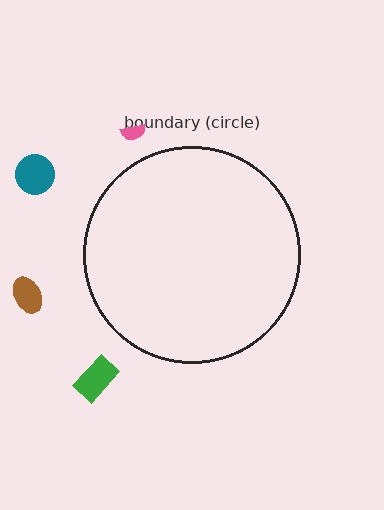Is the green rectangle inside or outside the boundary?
Outside.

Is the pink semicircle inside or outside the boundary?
Outside.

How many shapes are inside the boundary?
0 inside, 4 outside.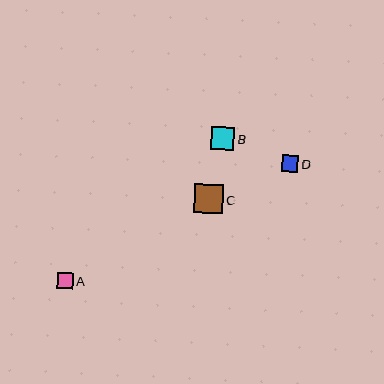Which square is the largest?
Square C is the largest with a size of approximately 29 pixels.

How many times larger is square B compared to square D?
Square B is approximately 1.4 times the size of square D.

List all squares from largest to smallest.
From largest to smallest: C, B, D, A.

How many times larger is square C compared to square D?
Square C is approximately 1.8 times the size of square D.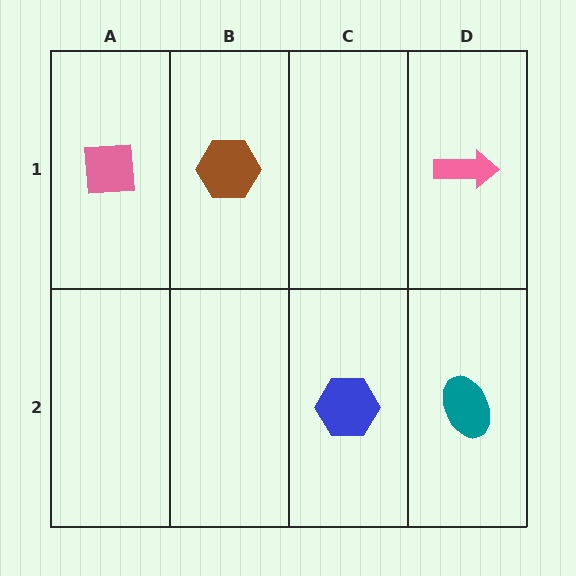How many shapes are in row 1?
3 shapes.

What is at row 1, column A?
A pink square.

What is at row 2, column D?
A teal ellipse.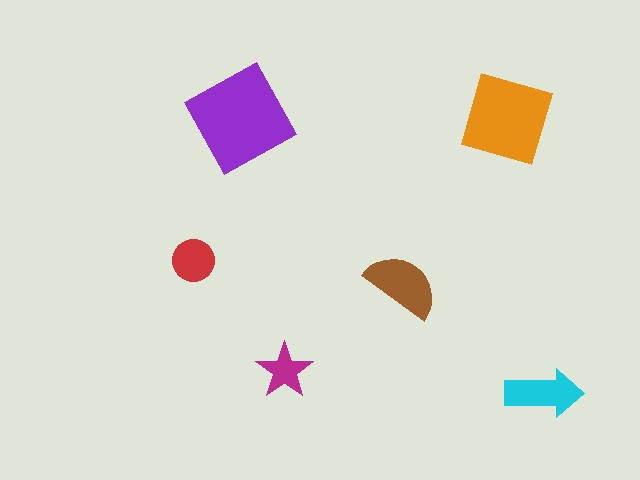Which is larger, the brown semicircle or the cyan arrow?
The brown semicircle.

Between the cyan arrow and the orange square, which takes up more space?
The orange square.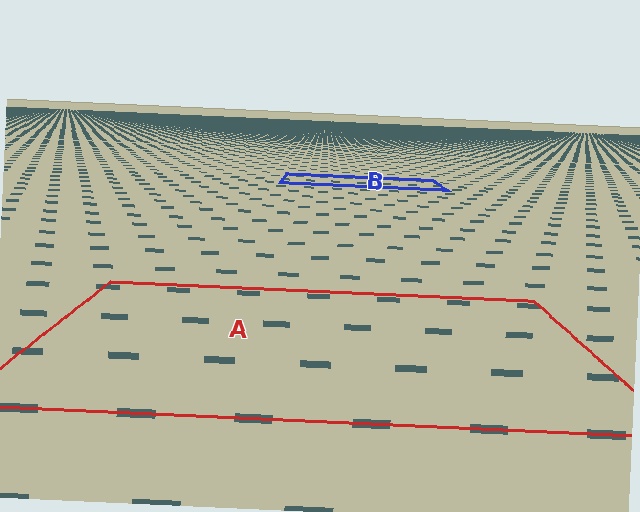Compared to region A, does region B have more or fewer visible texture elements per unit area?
Region B has more texture elements per unit area — they are packed more densely because it is farther away.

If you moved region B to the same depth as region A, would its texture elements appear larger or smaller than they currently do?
They would appear larger. At a closer depth, the same texture elements are projected at a bigger on-screen size.